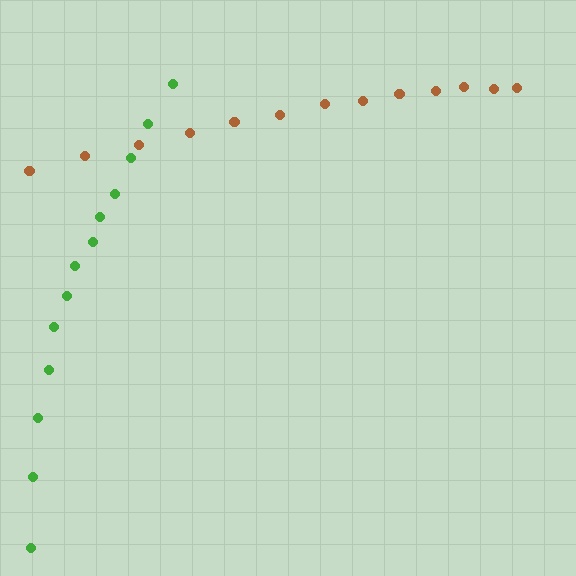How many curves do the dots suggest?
There are 2 distinct paths.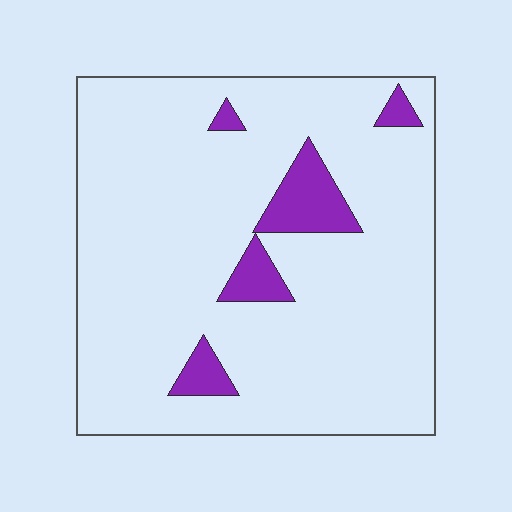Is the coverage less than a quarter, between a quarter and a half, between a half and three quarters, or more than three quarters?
Less than a quarter.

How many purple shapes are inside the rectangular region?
5.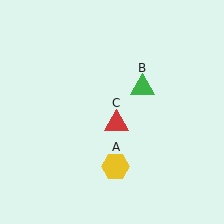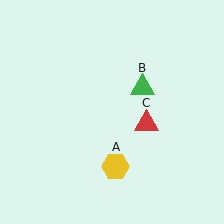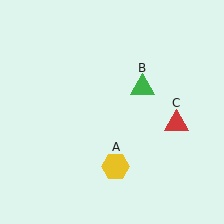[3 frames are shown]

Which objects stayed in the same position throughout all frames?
Yellow hexagon (object A) and green triangle (object B) remained stationary.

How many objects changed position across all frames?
1 object changed position: red triangle (object C).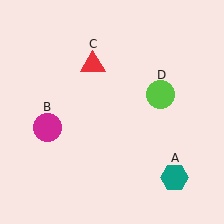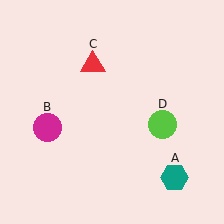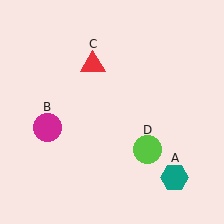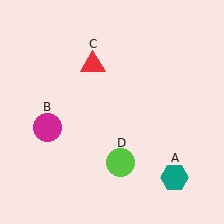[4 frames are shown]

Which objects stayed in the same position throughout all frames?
Teal hexagon (object A) and magenta circle (object B) and red triangle (object C) remained stationary.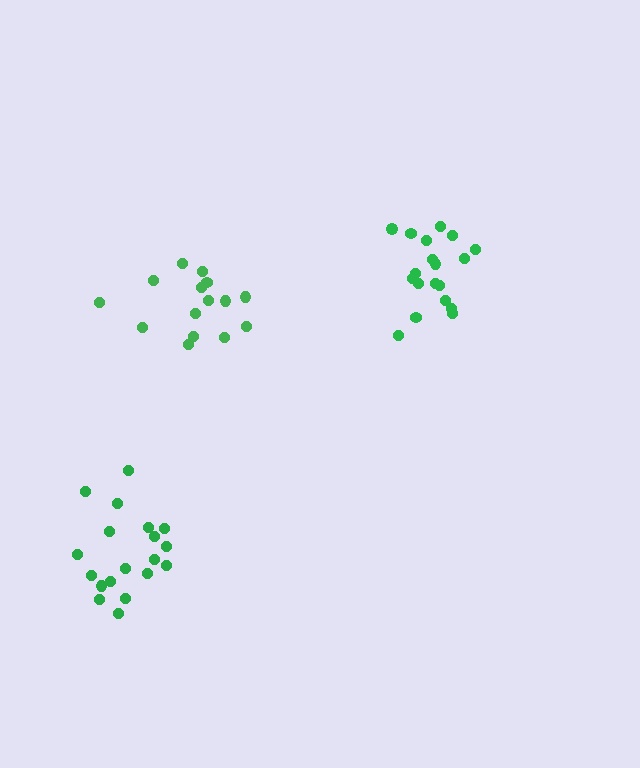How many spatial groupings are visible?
There are 3 spatial groupings.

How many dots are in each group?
Group 1: 19 dots, Group 2: 15 dots, Group 3: 19 dots (53 total).